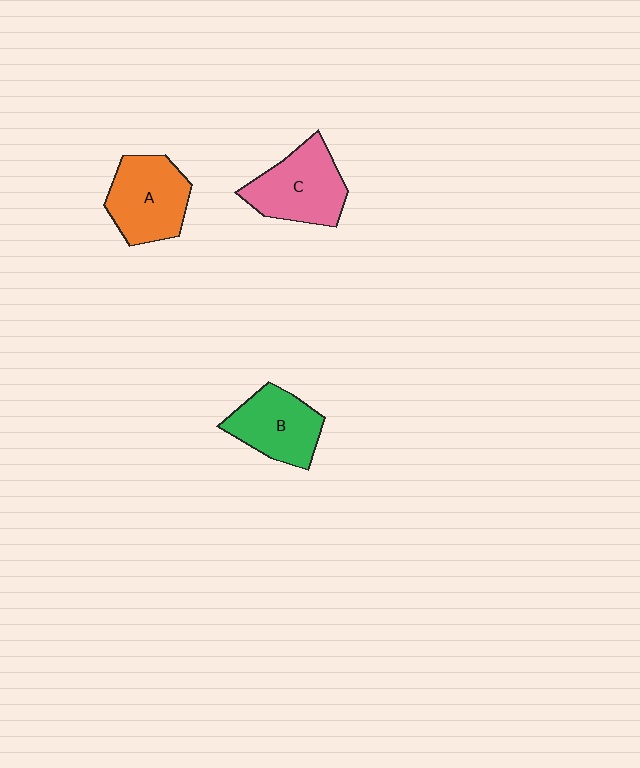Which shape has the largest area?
Shape C (pink).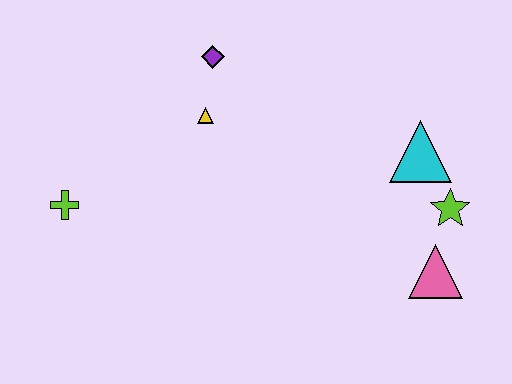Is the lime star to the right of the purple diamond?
Yes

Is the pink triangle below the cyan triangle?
Yes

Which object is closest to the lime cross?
The yellow triangle is closest to the lime cross.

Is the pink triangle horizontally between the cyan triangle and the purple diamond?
No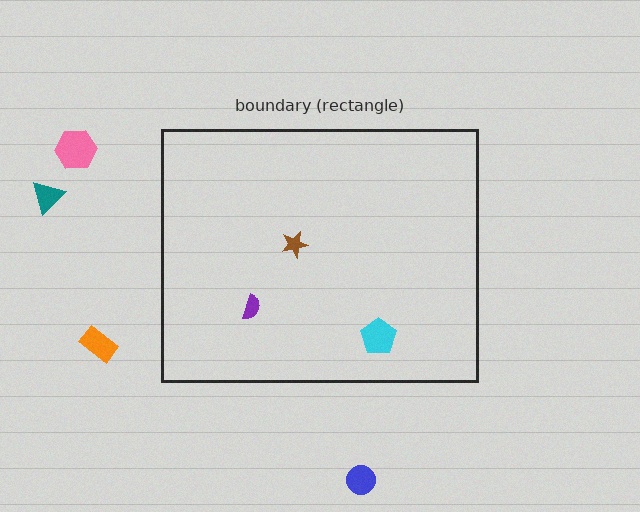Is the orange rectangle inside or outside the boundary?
Outside.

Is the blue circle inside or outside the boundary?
Outside.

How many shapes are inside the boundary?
3 inside, 4 outside.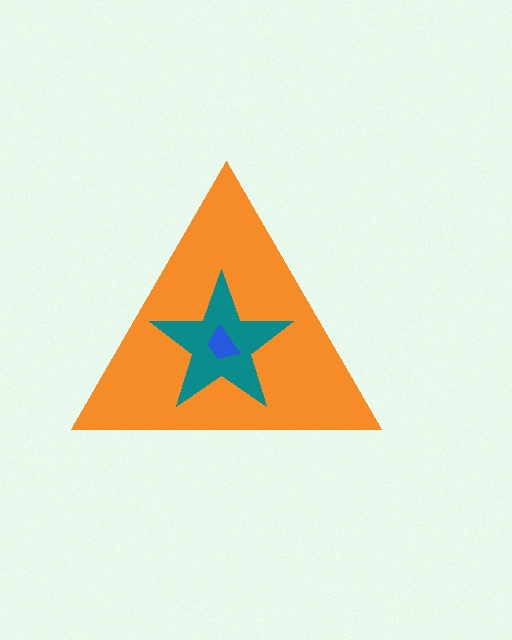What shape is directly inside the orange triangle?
The teal star.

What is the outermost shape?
The orange triangle.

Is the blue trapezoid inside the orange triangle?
Yes.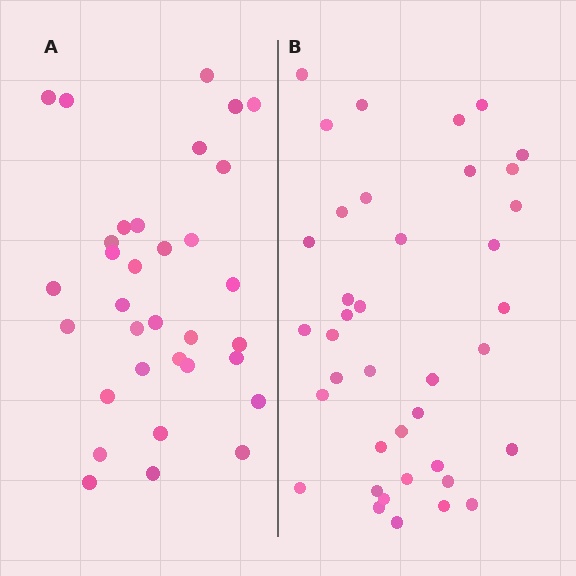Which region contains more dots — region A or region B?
Region B (the right region) has more dots.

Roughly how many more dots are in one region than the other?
Region B has about 6 more dots than region A.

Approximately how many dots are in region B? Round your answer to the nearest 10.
About 40 dots. (The exact count is 39, which rounds to 40.)